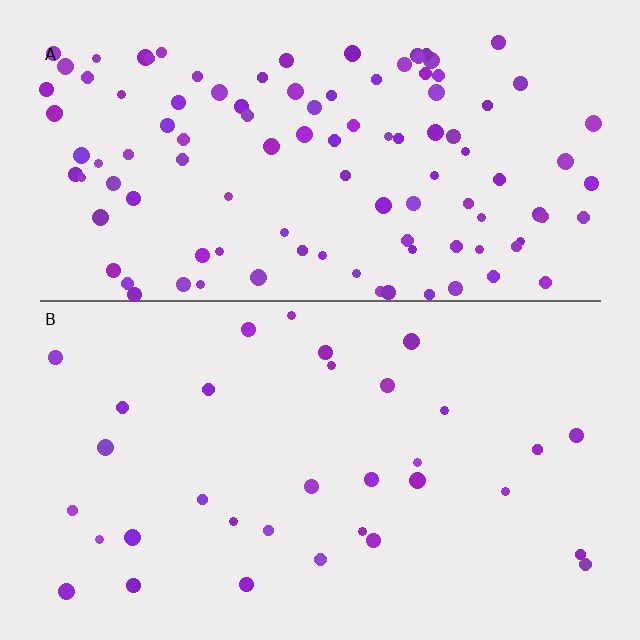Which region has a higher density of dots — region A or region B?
A (the top).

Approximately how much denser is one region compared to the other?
Approximately 3.3× — region A over region B.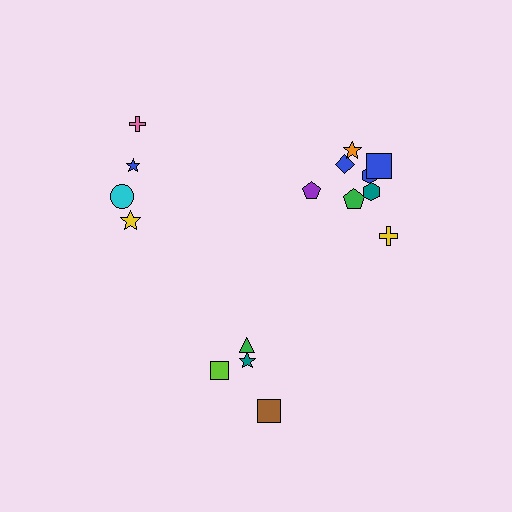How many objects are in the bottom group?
There are 4 objects.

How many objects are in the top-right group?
There are 8 objects.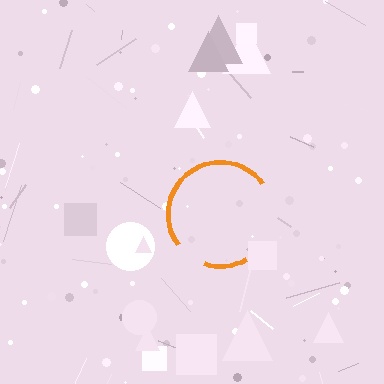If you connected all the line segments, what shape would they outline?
They would outline a circle.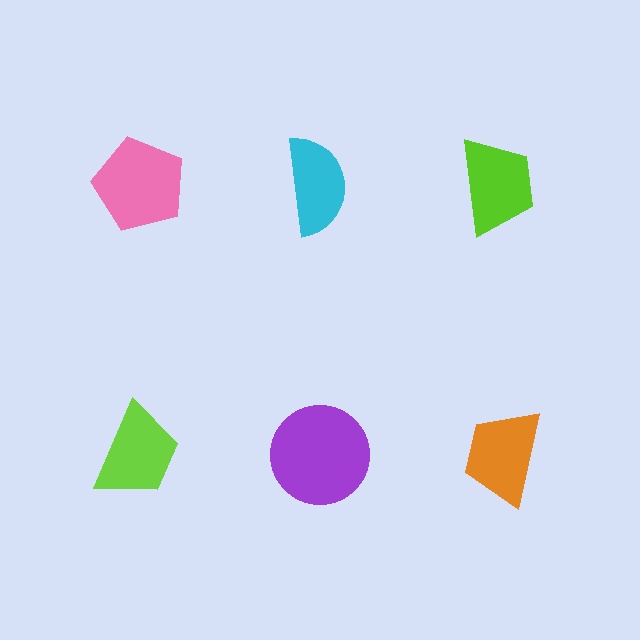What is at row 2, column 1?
A lime trapezoid.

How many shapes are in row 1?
3 shapes.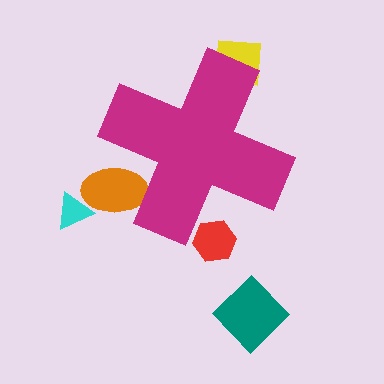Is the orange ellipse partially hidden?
Yes, the orange ellipse is partially hidden behind the magenta cross.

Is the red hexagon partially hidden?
Yes, the red hexagon is partially hidden behind the magenta cross.